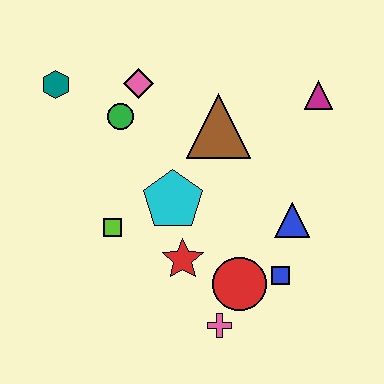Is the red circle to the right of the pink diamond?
Yes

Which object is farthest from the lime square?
The magenta triangle is farthest from the lime square.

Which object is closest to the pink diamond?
The green circle is closest to the pink diamond.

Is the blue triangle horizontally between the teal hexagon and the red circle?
No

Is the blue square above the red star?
No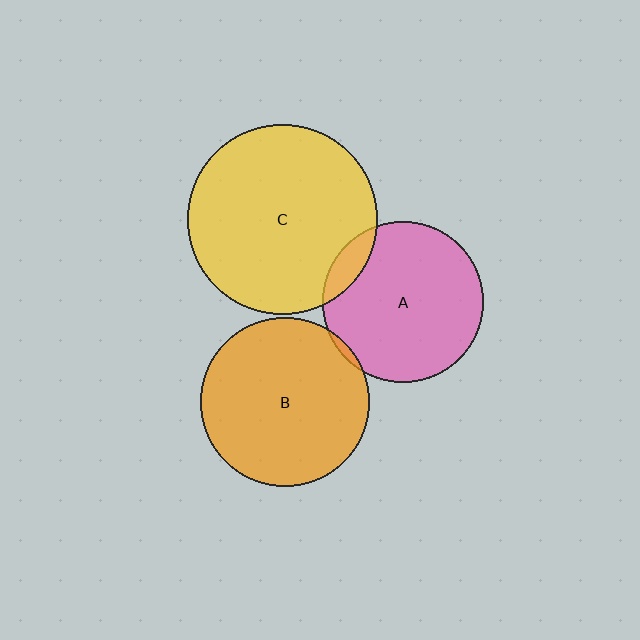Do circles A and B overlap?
Yes.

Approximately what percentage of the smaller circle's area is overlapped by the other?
Approximately 5%.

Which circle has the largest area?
Circle C (yellow).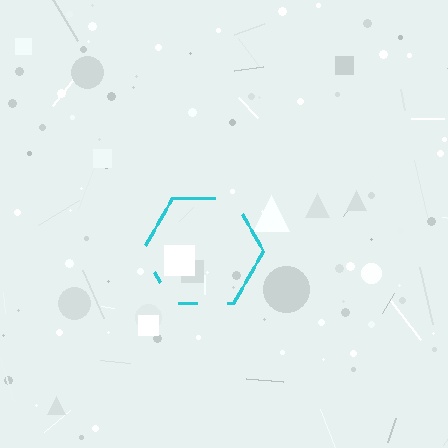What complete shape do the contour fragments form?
The contour fragments form a hexagon.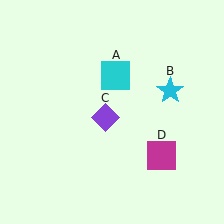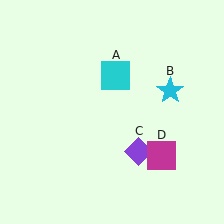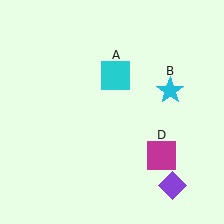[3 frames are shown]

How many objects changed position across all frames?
1 object changed position: purple diamond (object C).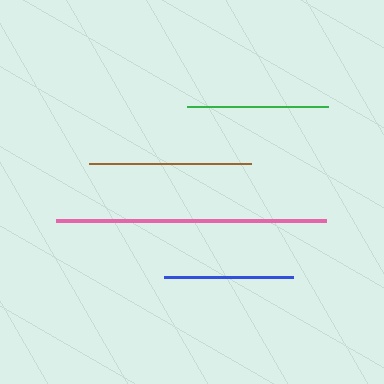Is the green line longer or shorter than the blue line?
The green line is longer than the blue line.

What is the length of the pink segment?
The pink segment is approximately 270 pixels long.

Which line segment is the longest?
The pink line is the longest at approximately 270 pixels.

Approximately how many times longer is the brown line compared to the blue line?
The brown line is approximately 1.3 times the length of the blue line.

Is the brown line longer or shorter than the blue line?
The brown line is longer than the blue line.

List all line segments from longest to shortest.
From longest to shortest: pink, brown, green, blue.